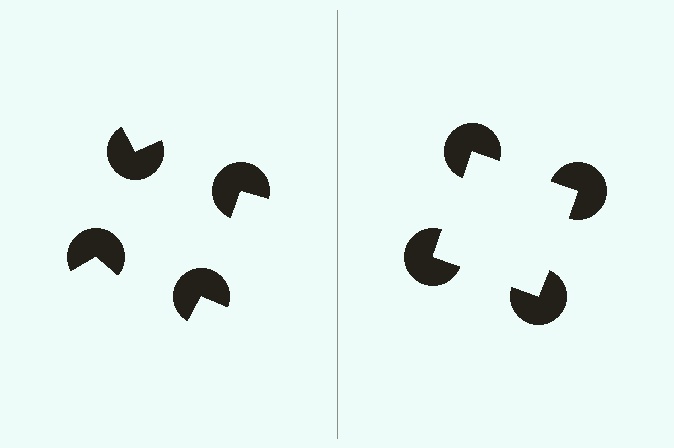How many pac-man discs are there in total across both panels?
8 — 4 on each side.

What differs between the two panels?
The pac-man discs are positioned identically on both sides; only the wedge orientations differ. On the right they align to a square; on the left they are misaligned.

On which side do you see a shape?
An illusory square appears on the right side. On the left side the wedge cuts are rotated, so no coherent shape forms.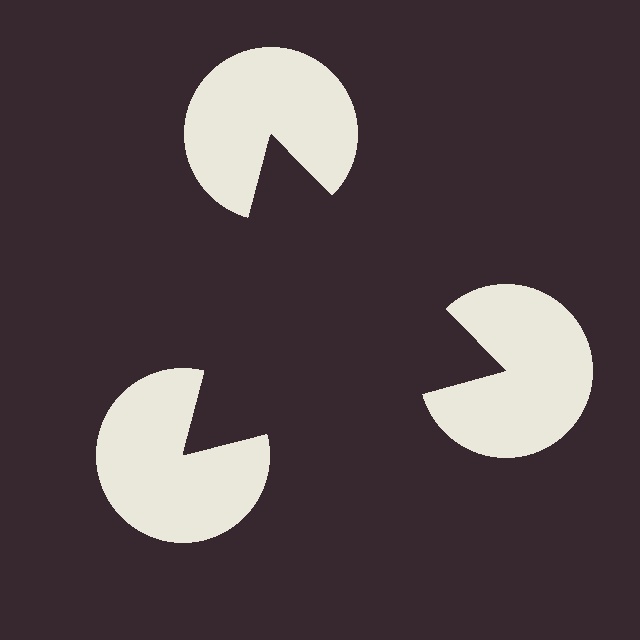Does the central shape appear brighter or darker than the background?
It typically appears slightly darker than the background, even though no actual brightness change is drawn.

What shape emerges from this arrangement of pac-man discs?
An illusory triangle — its edges are inferred from the aligned wedge cuts in the pac-man discs, not physically drawn.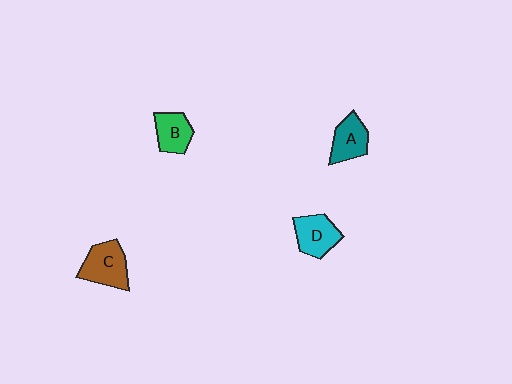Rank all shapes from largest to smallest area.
From largest to smallest: C (brown), D (cyan), A (teal), B (green).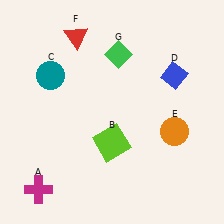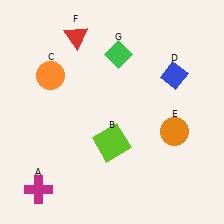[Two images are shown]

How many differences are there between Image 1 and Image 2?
There is 1 difference between the two images.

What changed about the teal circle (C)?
In Image 1, C is teal. In Image 2, it changed to orange.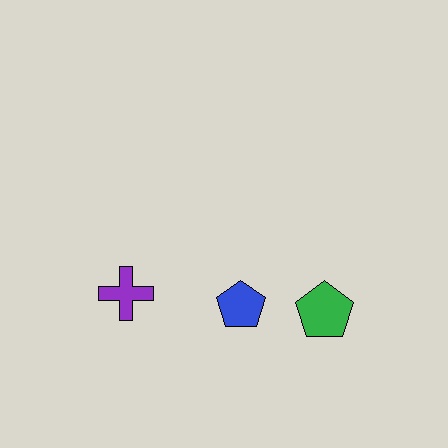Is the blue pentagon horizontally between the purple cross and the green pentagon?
Yes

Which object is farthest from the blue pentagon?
The purple cross is farthest from the blue pentagon.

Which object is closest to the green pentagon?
The blue pentagon is closest to the green pentagon.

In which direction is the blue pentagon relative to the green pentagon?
The blue pentagon is to the left of the green pentagon.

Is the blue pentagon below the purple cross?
Yes